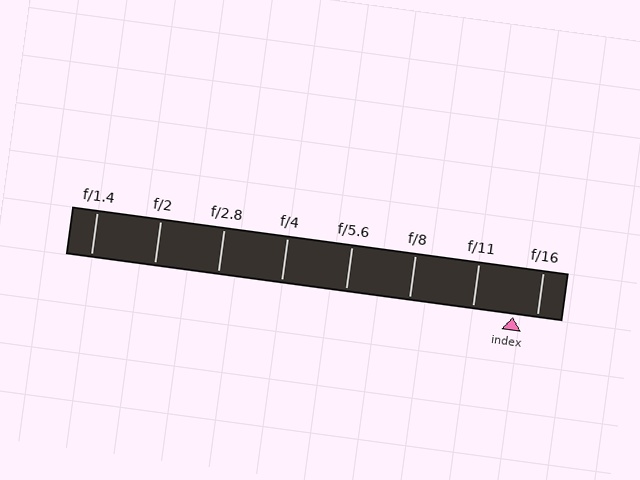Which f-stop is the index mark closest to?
The index mark is closest to f/16.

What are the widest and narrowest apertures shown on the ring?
The widest aperture shown is f/1.4 and the narrowest is f/16.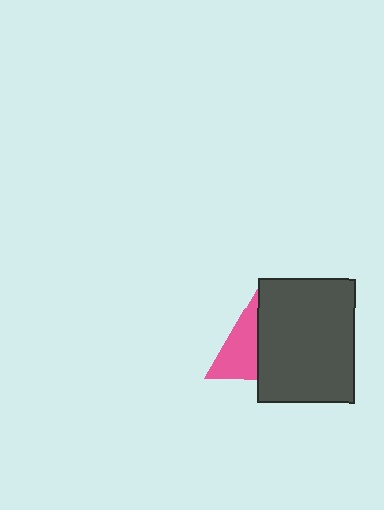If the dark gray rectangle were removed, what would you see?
You would see the complete pink triangle.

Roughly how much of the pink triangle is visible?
About half of it is visible (roughly 50%).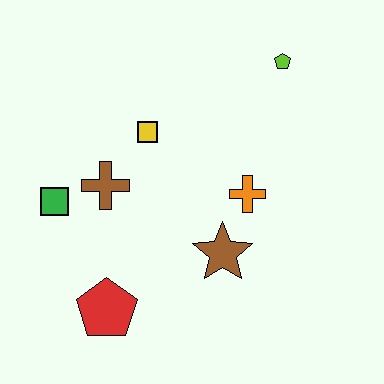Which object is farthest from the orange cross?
The green square is farthest from the orange cross.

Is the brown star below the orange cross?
Yes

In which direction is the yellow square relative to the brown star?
The yellow square is above the brown star.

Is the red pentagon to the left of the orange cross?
Yes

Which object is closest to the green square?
The brown cross is closest to the green square.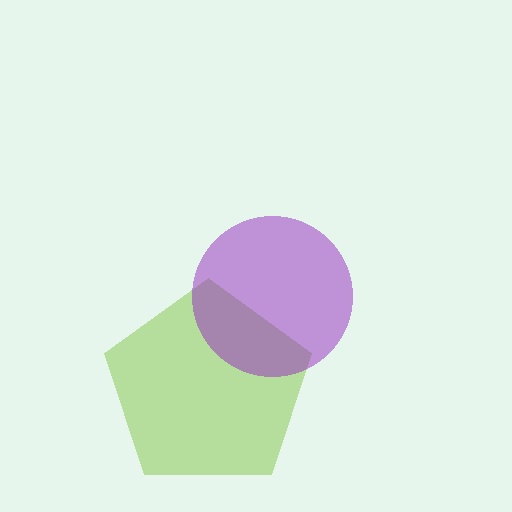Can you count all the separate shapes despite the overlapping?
Yes, there are 2 separate shapes.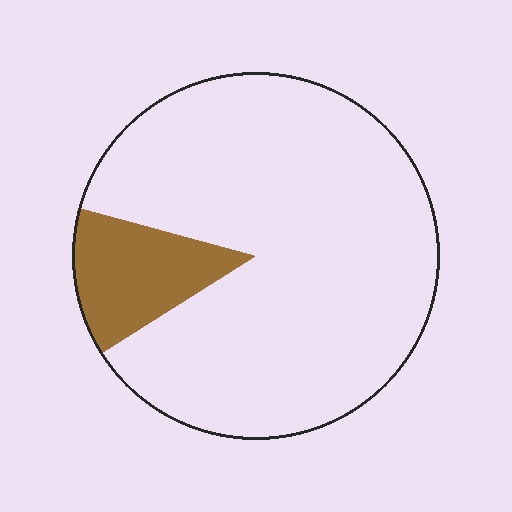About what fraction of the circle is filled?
About one eighth (1/8).